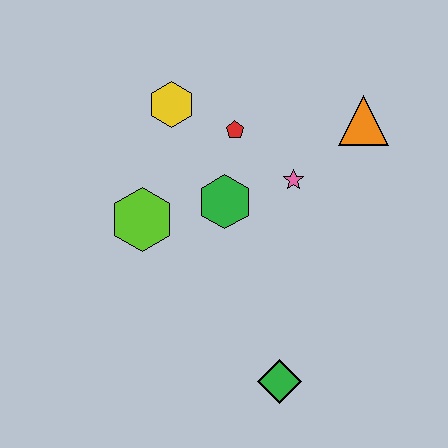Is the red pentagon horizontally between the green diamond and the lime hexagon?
Yes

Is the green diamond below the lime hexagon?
Yes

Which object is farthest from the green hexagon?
The green diamond is farthest from the green hexagon.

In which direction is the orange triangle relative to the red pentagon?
The orange triangle is to the right of the red pentagon.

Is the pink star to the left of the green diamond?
No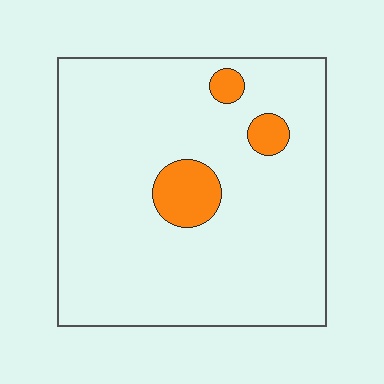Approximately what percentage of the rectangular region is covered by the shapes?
Approximately 10%.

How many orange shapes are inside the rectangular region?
3.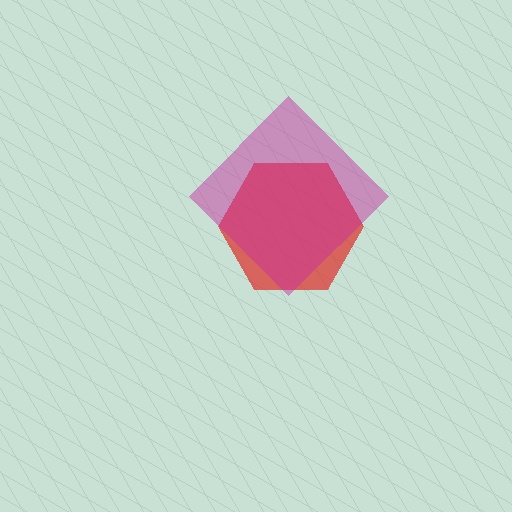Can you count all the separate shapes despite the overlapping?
Yes, there are 2 separate shapes.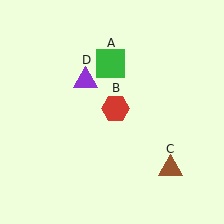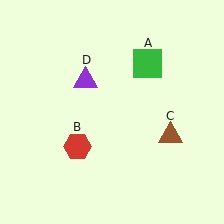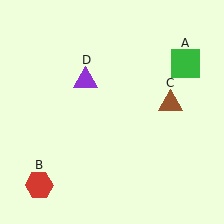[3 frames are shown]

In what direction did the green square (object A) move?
The green square (object A) moved right.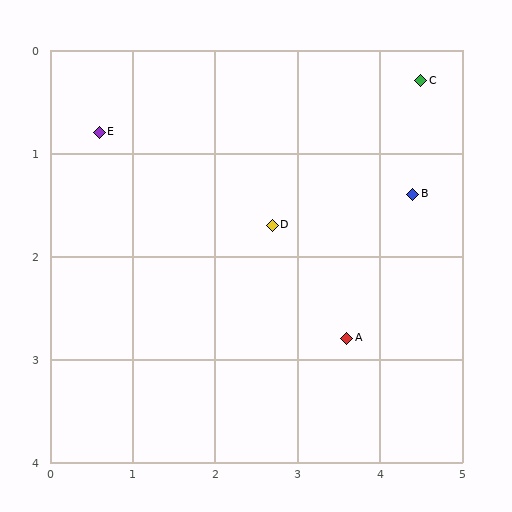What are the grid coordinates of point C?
Point C is at approximately (4.5, 0.3).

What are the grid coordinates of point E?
Point E is at approximately (0.6, 0.8).